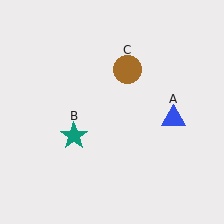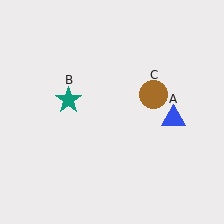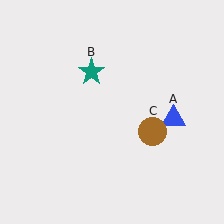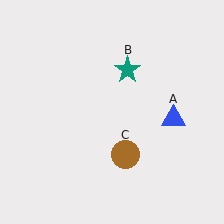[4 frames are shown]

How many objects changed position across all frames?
2 objects changed position: teal star (object B), brown circle (object C).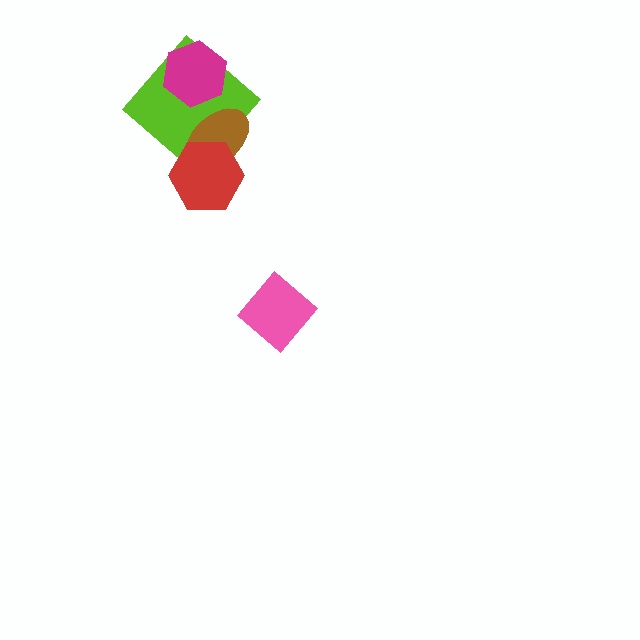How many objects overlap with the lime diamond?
3 objects overlap with the lime diamond.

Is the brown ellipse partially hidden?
Yes, it is partially covered by another shape.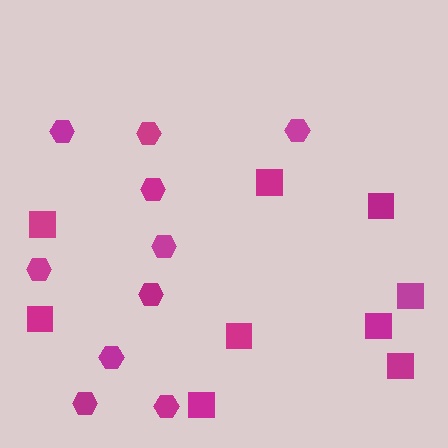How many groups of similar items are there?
There are 2 groups: one group of hexagons (10) and one group of squares (9).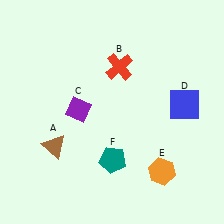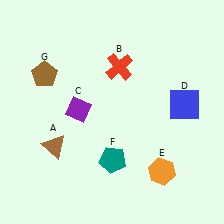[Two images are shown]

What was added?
A brown pentagon (G) was added in Image 2.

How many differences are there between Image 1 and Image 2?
There is 1 difference between the two images.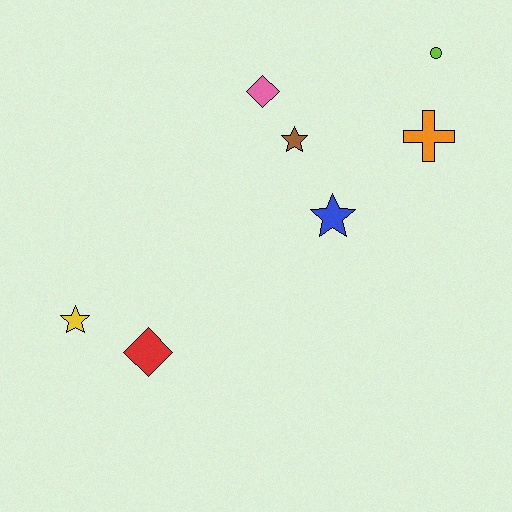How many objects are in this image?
There are 7 objects.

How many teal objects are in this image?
There are no teal objects.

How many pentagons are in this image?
There are no pentagons.